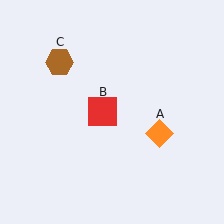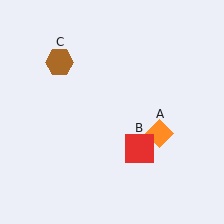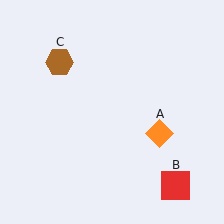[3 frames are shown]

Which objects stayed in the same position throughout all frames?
Orange diamond (object A) and brown hexagon (object C) remained stationary.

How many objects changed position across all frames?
1 object changed position: red square (object B).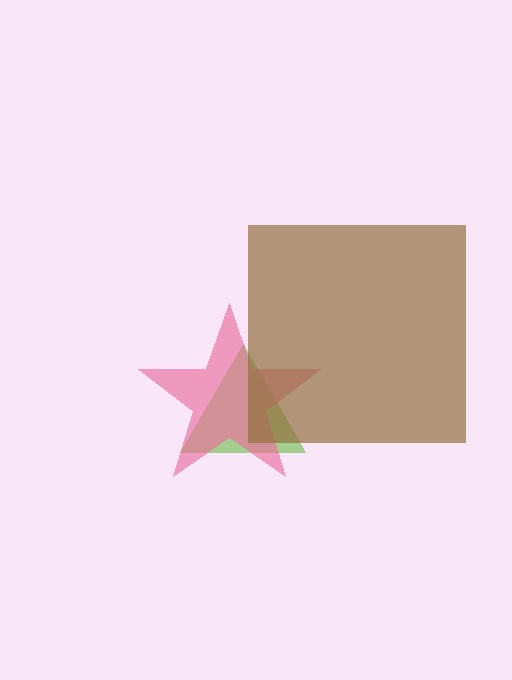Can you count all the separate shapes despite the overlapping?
Yes, there are 3 separate shapes.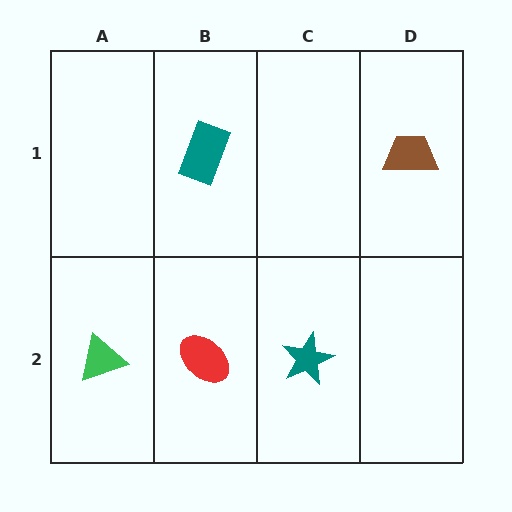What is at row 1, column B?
A teal rectangle.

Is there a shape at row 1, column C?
No, that cell is empty.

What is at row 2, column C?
A teal star.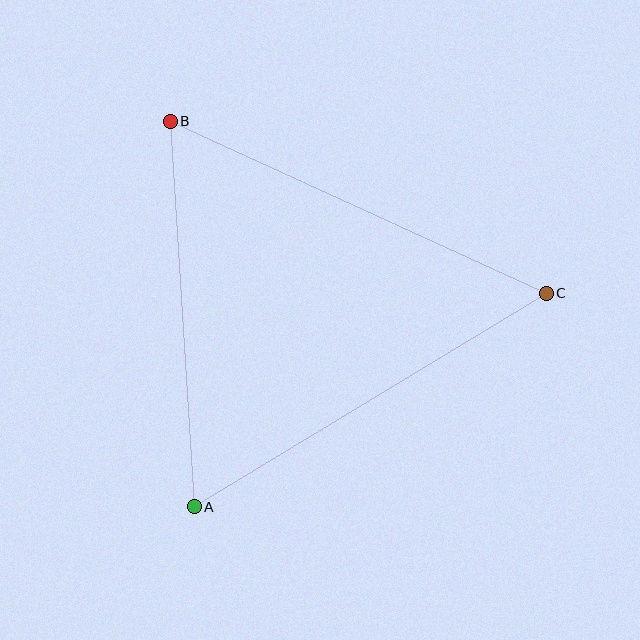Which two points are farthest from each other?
Points B and C are farthest from each other.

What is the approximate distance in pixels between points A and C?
The distance between A and C is approximately 412 pixels.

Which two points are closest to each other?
Points A and B are closest to each other.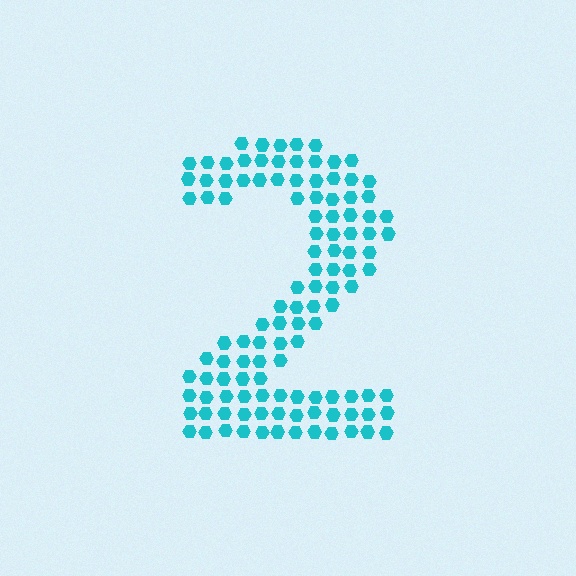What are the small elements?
The small elements are hexagons.